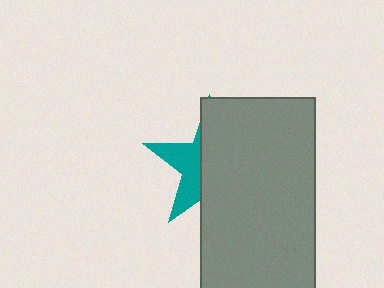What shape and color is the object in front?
The object in front is a gray rectangle.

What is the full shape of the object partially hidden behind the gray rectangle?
The partially hidden object is a teal star.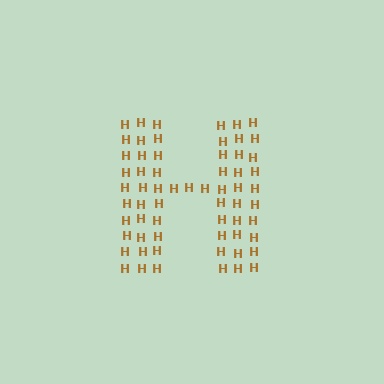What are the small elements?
The small elements are letter H's.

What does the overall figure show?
The overall figure shows the letter H.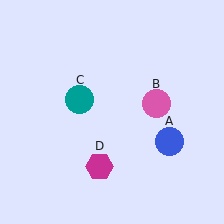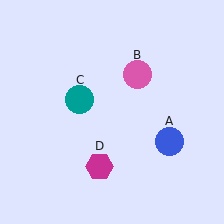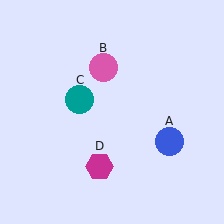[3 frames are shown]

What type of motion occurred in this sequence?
The pink circle (object B) rotated counterclockwise around the center of the scene.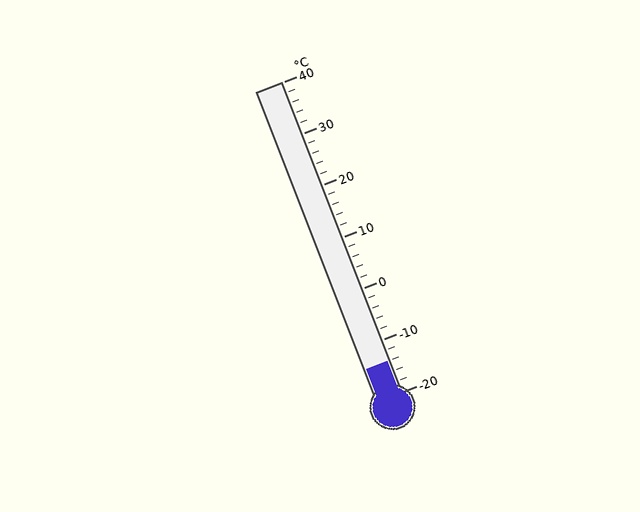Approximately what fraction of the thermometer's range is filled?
The thermometer is filled to approximately 10% of its range.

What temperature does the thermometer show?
The thermometer shows approximately -14°C.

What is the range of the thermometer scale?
The thermometer scale ranges from -20°C to 40°C.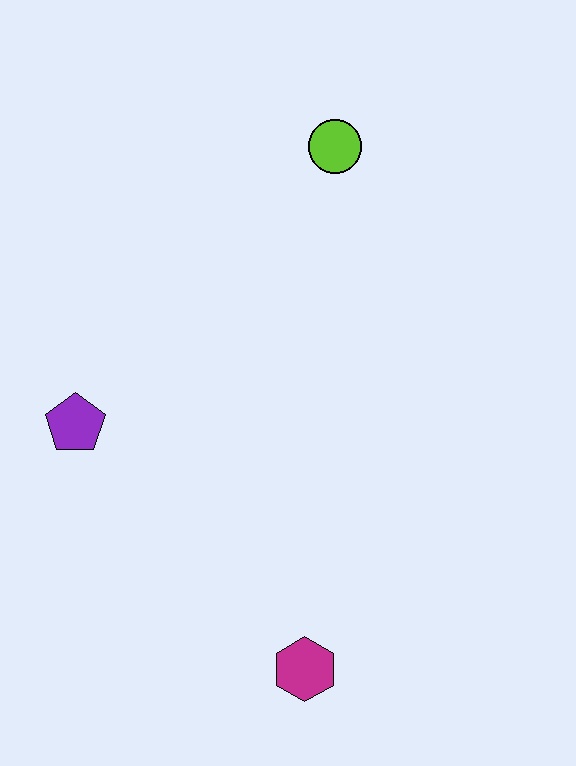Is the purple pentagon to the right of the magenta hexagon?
No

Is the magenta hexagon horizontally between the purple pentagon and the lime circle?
Yes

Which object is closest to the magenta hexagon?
The purple pentagon is closest to the magenta hexagon.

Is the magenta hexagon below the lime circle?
Yes